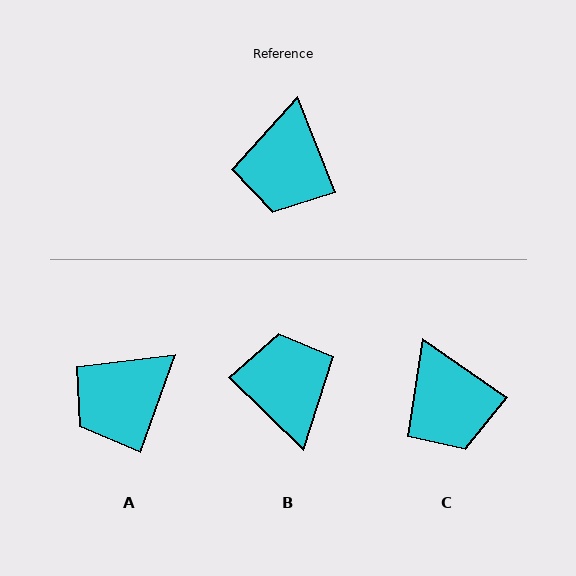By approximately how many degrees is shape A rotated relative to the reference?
Approximately 41 degrees clockwise.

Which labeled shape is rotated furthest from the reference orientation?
B, about 156 degrees away.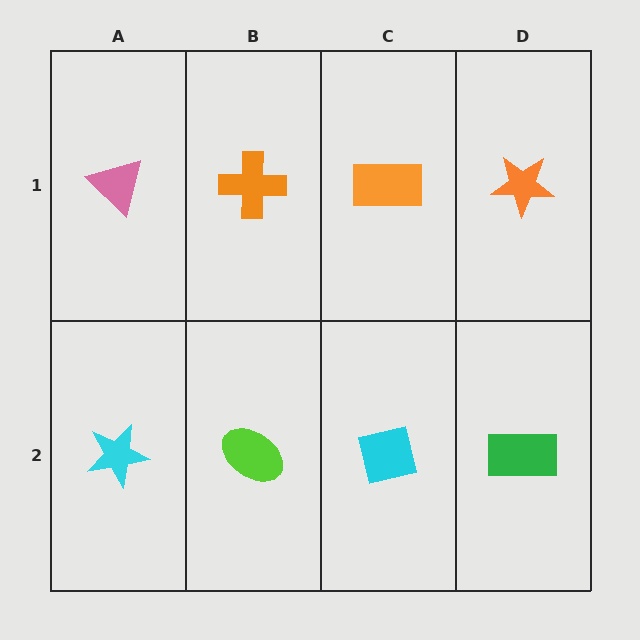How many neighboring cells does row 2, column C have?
3.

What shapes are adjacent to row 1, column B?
A lime ellipse (row 2, column B), a pink triangle (row 1, column A), an orange rectangle (row 1, column C).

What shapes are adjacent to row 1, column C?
A cyan square (row 2, column C), an orange cross (row 1, column B), an orange star (row 1, column D).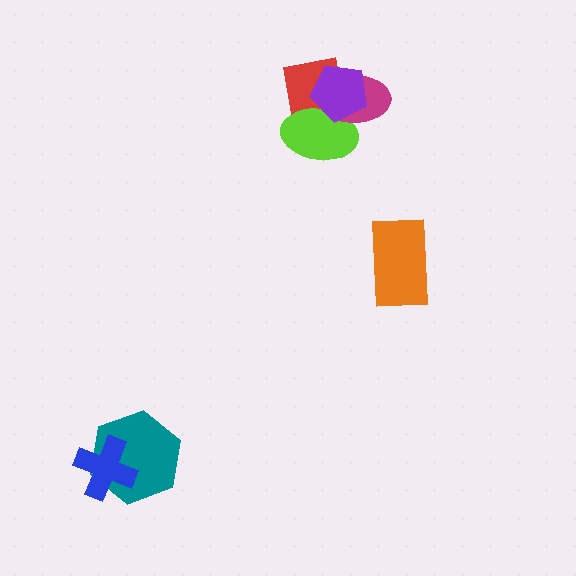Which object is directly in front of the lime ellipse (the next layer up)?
The magenta ellipse is directly in front of the lime ellipse.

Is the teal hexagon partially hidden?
Yes, it is partially covered by another shape.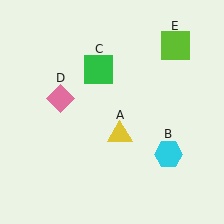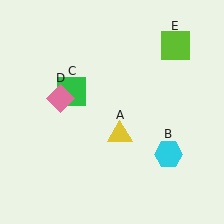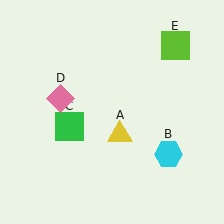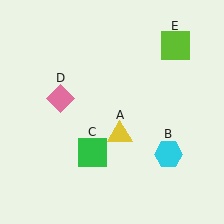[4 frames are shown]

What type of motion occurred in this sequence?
The green square (object C) rotated counterclockwise around the center of the scene.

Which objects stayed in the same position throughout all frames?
Yellow triangle (object A) and cyan hexagon (object B) and pink diamond (object D) and lime square (object E) remained stationary.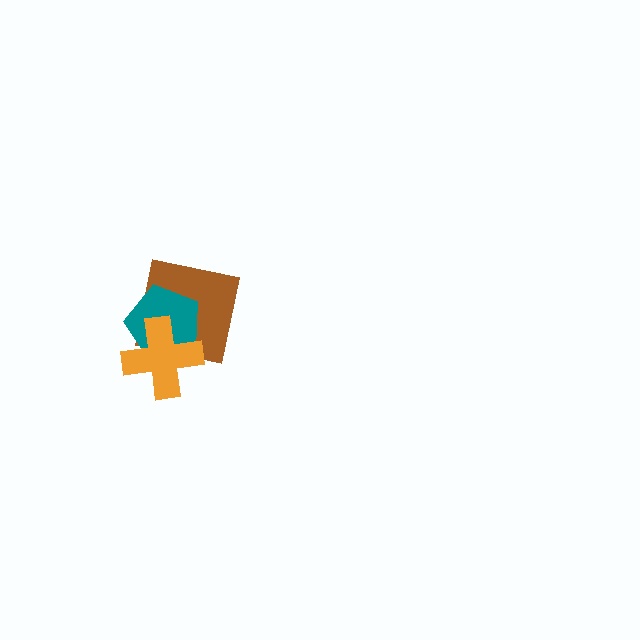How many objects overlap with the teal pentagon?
2 objects overlap with the teal pentagon.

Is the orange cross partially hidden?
No, no other shape covers it.